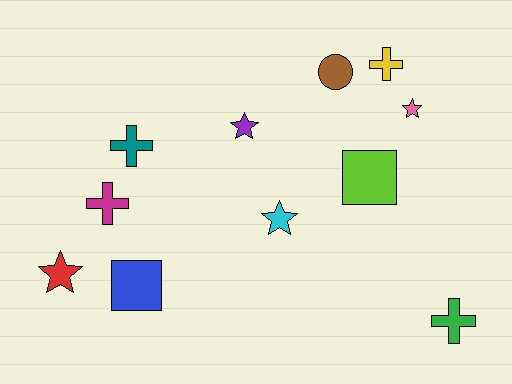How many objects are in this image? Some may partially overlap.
There are 11 objects.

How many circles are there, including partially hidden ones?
There is 1 circle.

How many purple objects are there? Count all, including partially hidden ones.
There is 1 purple object.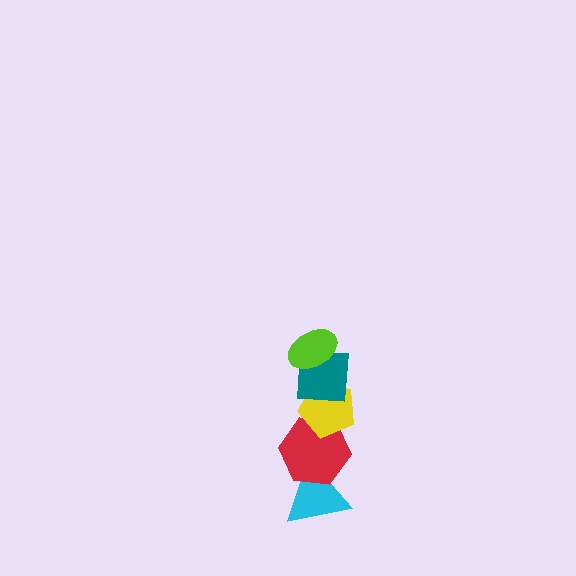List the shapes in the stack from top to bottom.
From top to bottom: the lime ellipse, the teal square, the yellow pentagon, the red hexagon, the cyan triangle.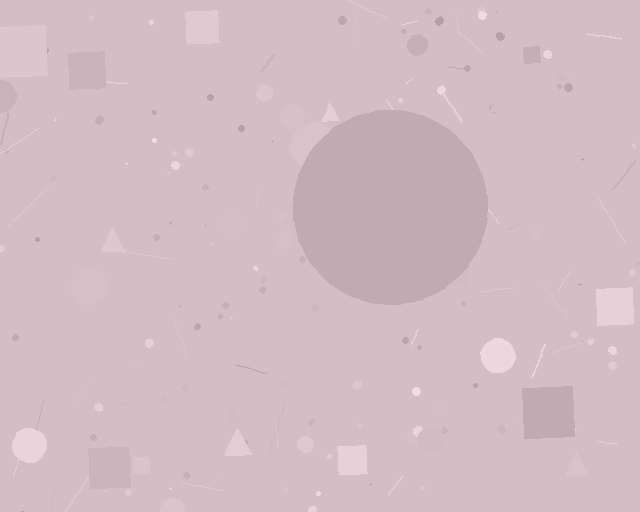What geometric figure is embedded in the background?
A circle is embedded in the background.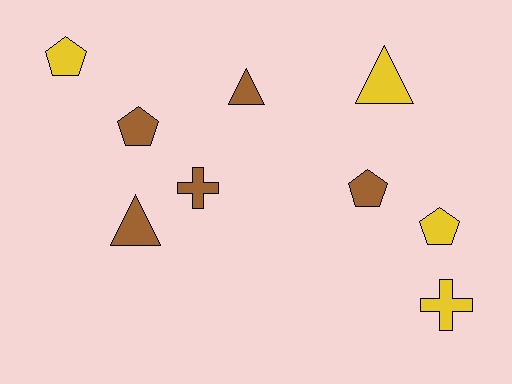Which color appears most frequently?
Brown, with 5 objects.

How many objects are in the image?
There are 9 objects.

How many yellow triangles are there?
There is 1 yellow triangle.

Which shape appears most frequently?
Pentagon, with 4 objects.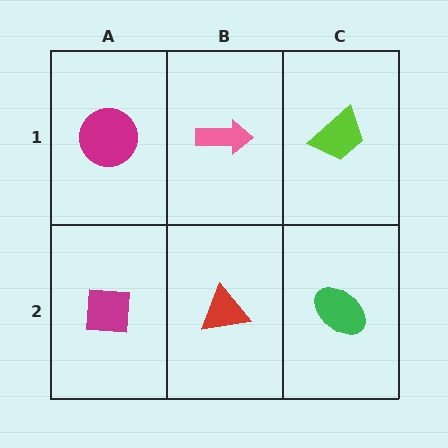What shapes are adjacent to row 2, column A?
A magenta circle (row 1, column A), a red triangle (row 2, column B).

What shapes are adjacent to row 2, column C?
A lime trapezoid (row 1, column C), a red triangle (row 2, column B).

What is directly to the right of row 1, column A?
A pink arrow.